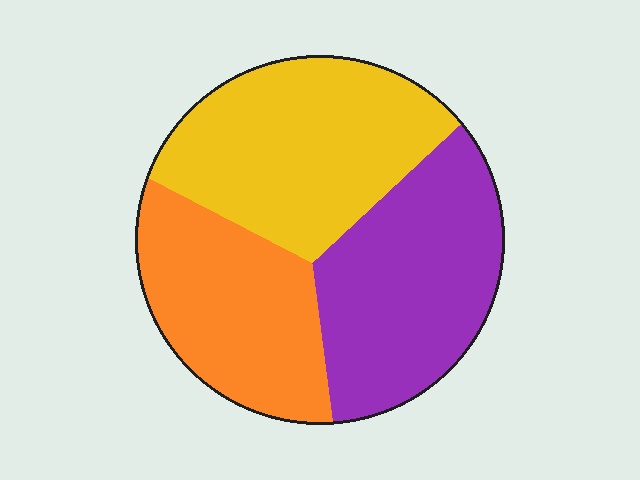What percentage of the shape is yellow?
Yellow covers 37% of the shape.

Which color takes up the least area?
Orange, at roughly 30%.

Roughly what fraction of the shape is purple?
Purple takes up about one third (1/3) of the shape.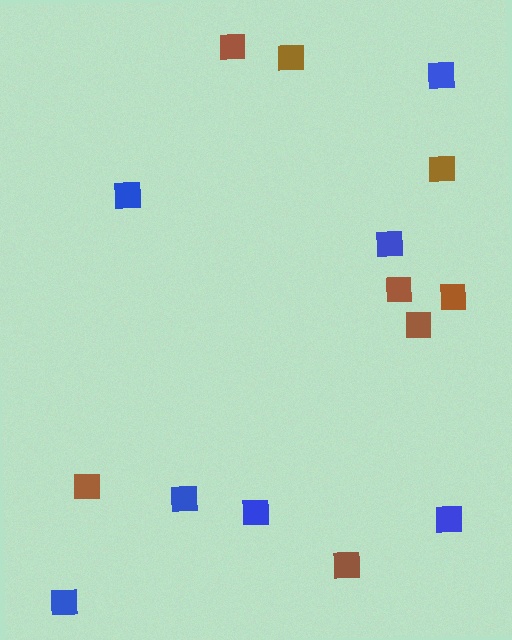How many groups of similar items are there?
There are 2 groups: one group of blue squares (7) and one group of brown squares (8).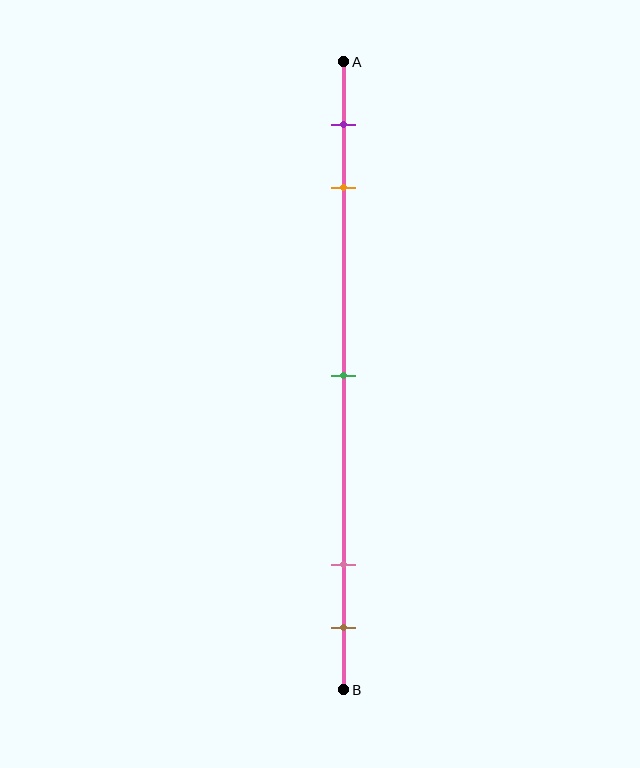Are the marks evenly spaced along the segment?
No, the marks are not evenly spaced.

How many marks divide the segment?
There are 5 marks dividing the segment.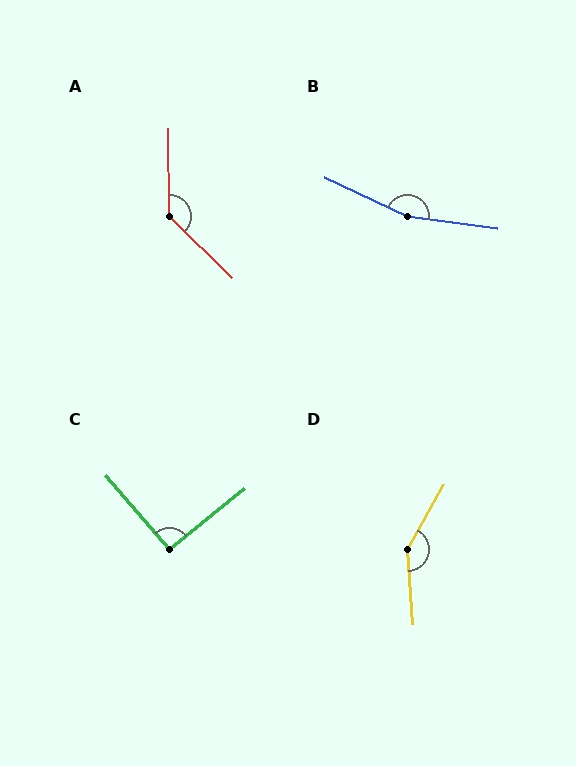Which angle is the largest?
B, at approximately 163 degrees.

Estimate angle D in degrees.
Approximately 147 degrees.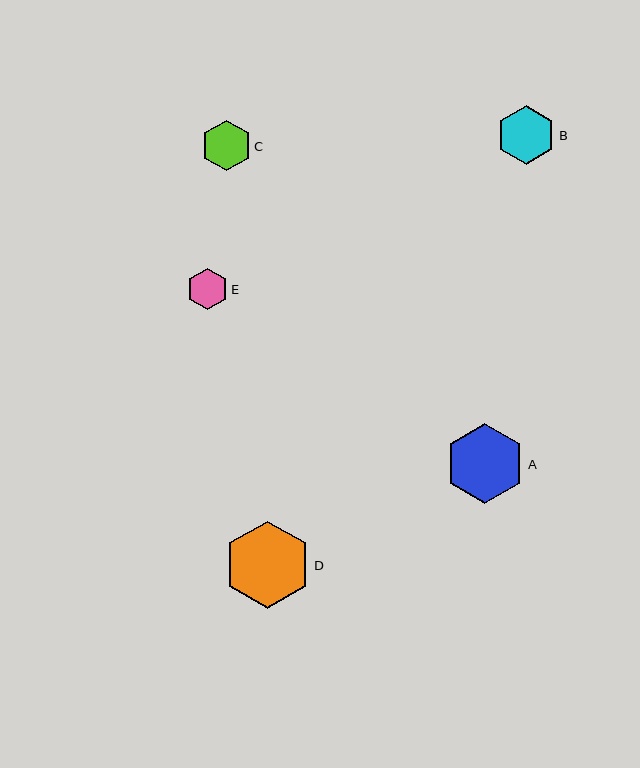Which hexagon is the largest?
Hexagon D is the largest with a size of approximately 87 pixels.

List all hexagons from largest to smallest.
From largest to smallest: D, A, B, C, E.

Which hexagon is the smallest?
Hexagon E is the smallest with a size of approximately 42 pixels.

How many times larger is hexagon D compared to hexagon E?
Hexagon D is approximately 2.1 times the size of hexagon E.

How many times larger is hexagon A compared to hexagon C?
Hexagon A is approximately 1.6 times the size of hexagon C.